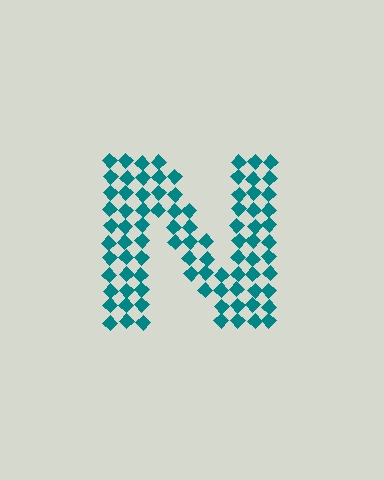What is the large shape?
The large shape is the letter N.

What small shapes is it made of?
It is made of small diamonds.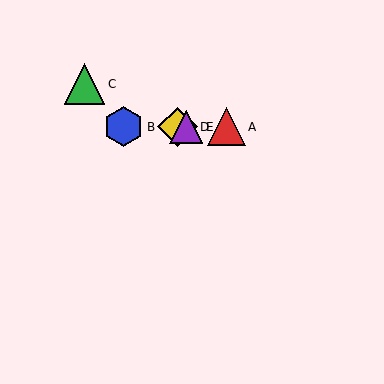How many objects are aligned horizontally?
4 objects (A, B, D, E) are aligned horizontally.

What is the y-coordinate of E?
Object E is at y≈127.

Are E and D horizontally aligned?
Yes, both are at y≈127.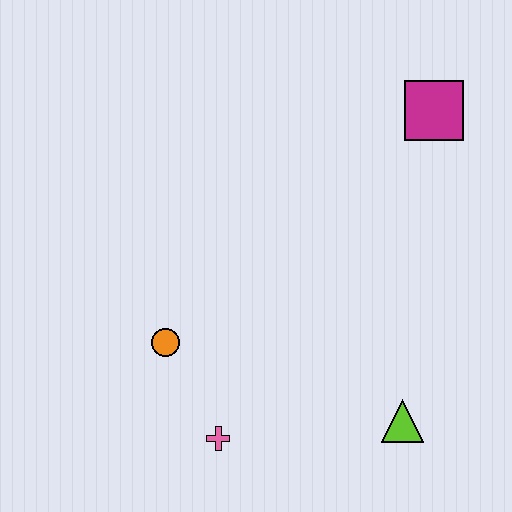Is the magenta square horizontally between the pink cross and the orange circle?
No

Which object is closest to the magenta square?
The lime triangle is closest to the magenta square.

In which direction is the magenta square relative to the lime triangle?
The magenta square is above the lime triangle.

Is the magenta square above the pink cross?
Yes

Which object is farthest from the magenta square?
The pink cross is farthest from the magenta square.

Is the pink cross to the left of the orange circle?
No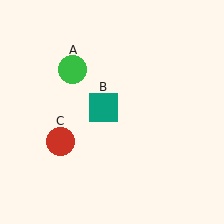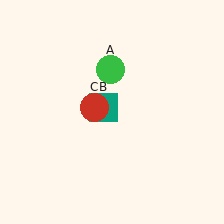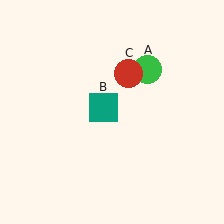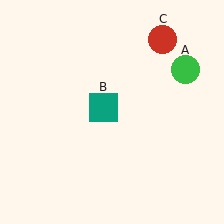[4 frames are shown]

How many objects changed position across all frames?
2 objects changed position: green circle (object A), red circle (object C).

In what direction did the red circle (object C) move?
The red circle (object C) moved up and to the right.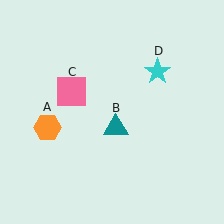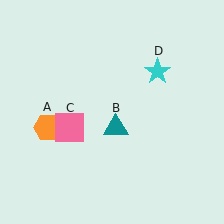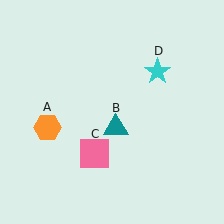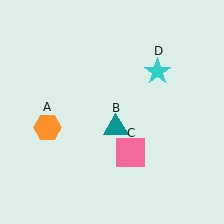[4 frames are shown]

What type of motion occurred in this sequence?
The pink square (object C) rotated counterclockwise around the center of the scene.